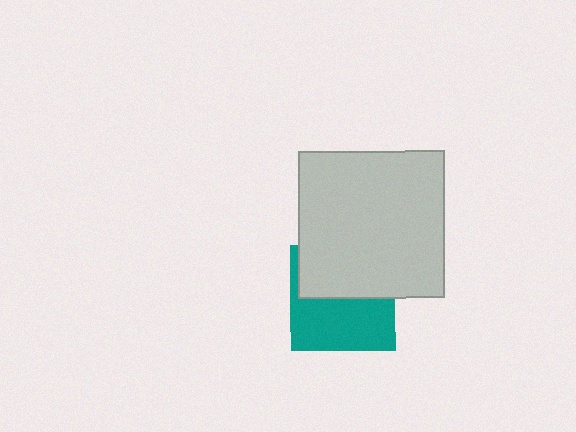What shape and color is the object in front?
The object in front is a light gray rectangle.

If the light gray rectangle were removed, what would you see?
You would see the complete teal square.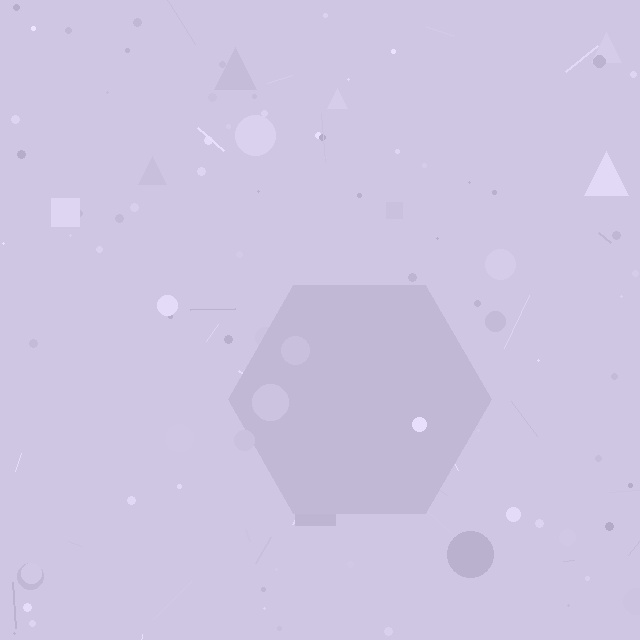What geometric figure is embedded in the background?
A hexagon is embedded in the background.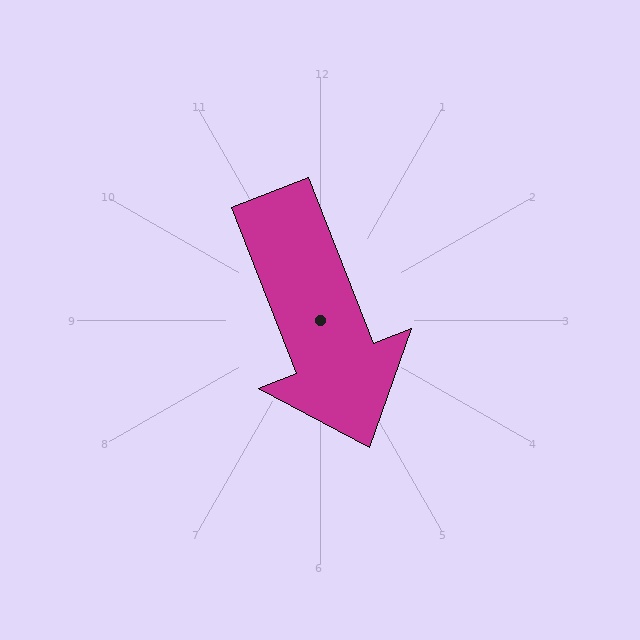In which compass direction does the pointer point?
South.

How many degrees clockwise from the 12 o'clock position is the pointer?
Approximately 159 degrees.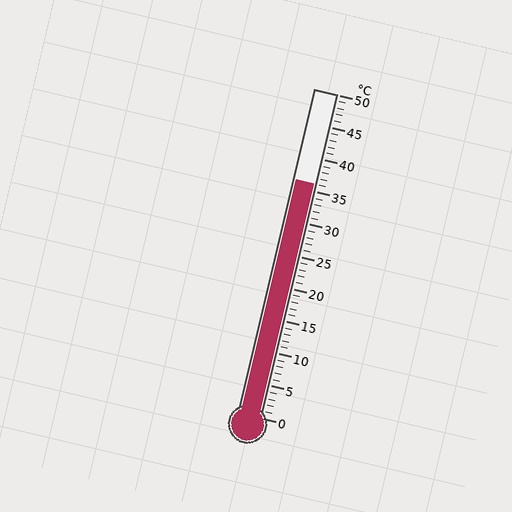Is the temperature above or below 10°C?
The temperature is above 10°C.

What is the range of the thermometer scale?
The thermometer scale ranges from 0°C to 50°C.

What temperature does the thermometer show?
The thermometer shows approximately 36°C.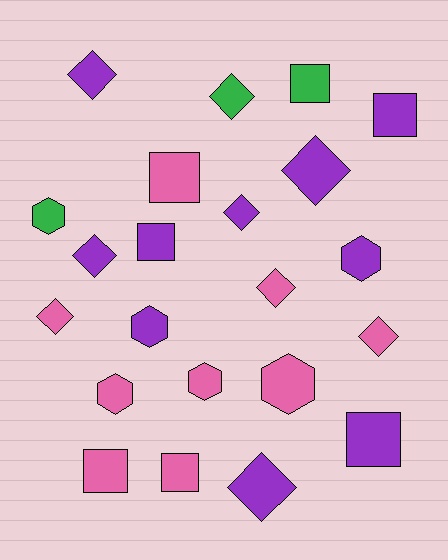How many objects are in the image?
There are 22 objects.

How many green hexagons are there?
There is 1 green hexagon.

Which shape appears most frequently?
Diamond, with 9 objects.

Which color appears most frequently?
Purple, with 10 objects.